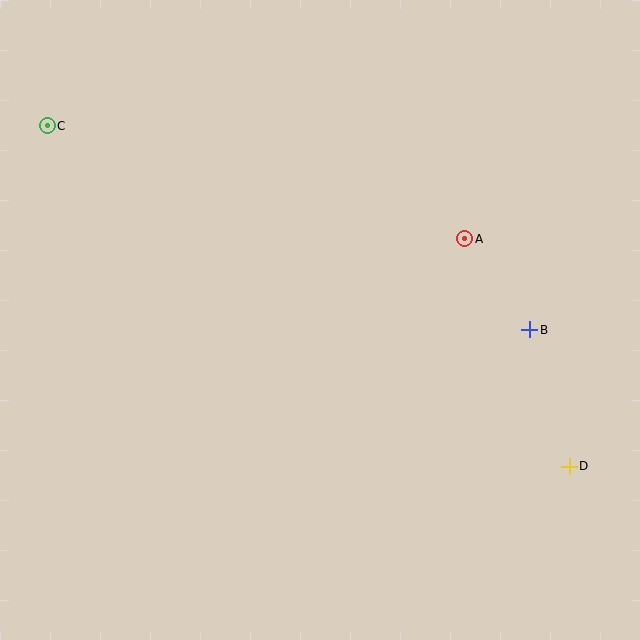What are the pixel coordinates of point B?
Point B is at (530, 330).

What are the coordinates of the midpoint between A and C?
The midpoint between A and C is at (256, 182).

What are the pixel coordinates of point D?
Point D is at (569, 466).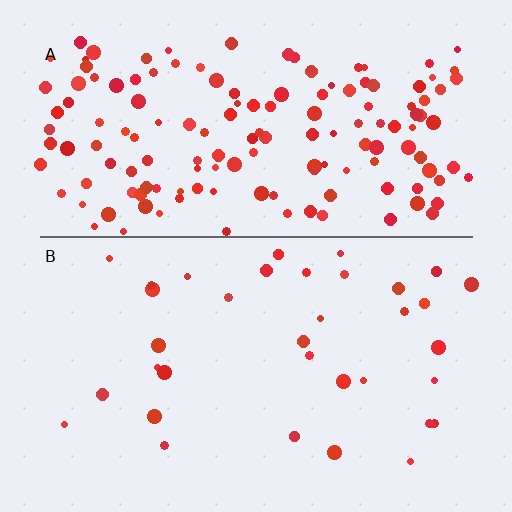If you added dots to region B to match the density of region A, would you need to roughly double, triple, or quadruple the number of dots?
Approximately quadruple.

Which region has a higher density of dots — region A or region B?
A (the top).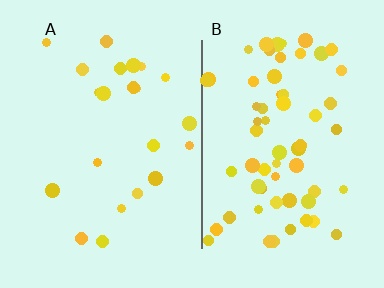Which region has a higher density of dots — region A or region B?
B (the right).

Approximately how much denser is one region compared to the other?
Approximately 2.8× — region B over region A.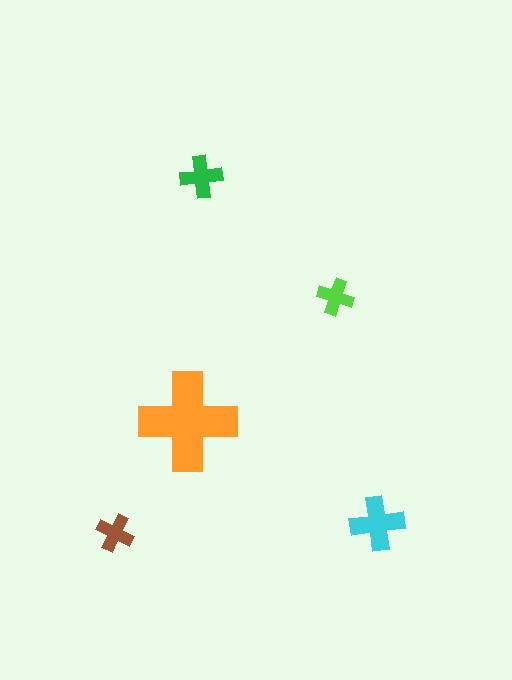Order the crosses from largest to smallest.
the orange one, the cyan one, the green one, the brown one, the lime one.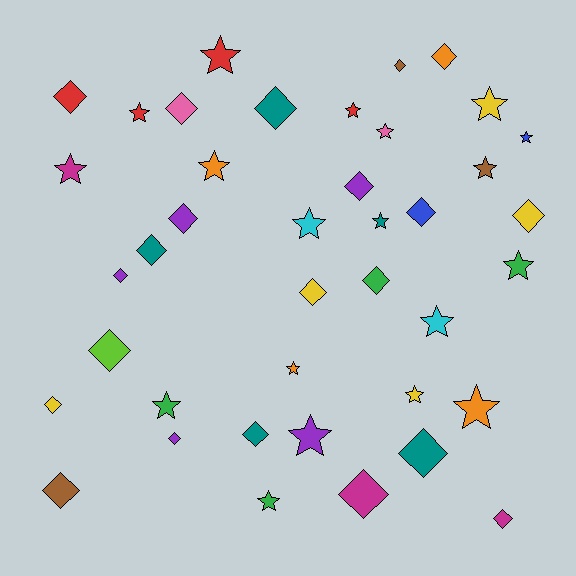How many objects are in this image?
There are 40 objects.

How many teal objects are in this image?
There are 5 teal objects.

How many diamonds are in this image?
There are 21 diamonds.